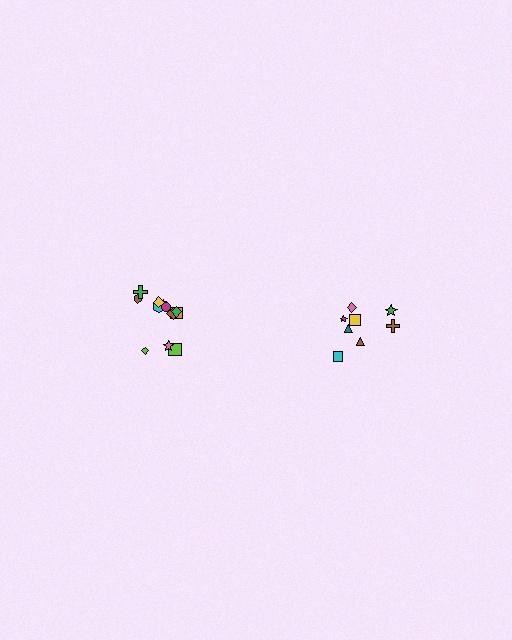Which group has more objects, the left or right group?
The left group.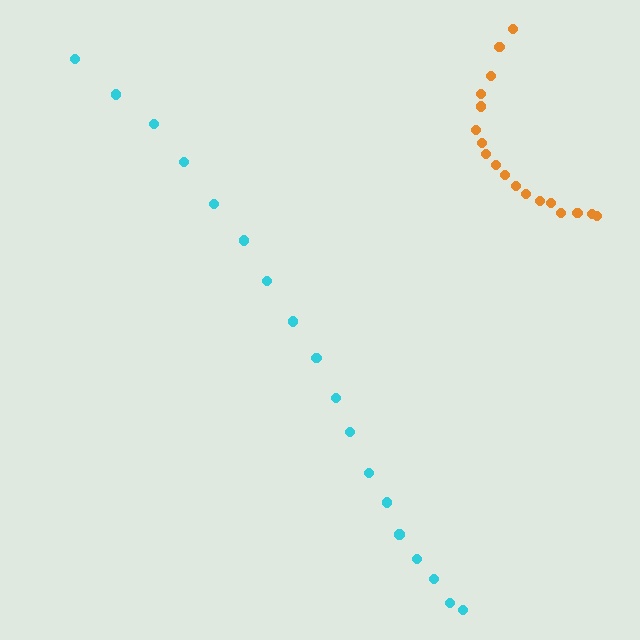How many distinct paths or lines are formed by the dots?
There are 2 distinct paths.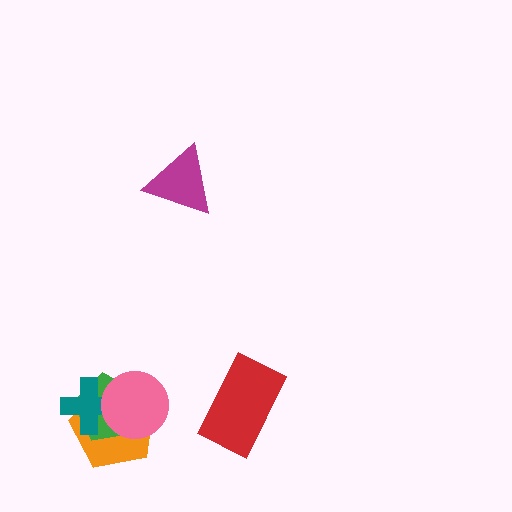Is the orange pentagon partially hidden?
Yes, it is partially covered by another shape.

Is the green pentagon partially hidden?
Yes, it is partially covered by another shape.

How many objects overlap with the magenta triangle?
0 objects overlap with the magenta triangle.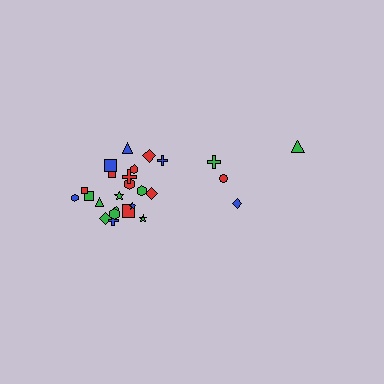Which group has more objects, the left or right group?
The left group.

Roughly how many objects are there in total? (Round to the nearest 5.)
Roughly 25 objects in total.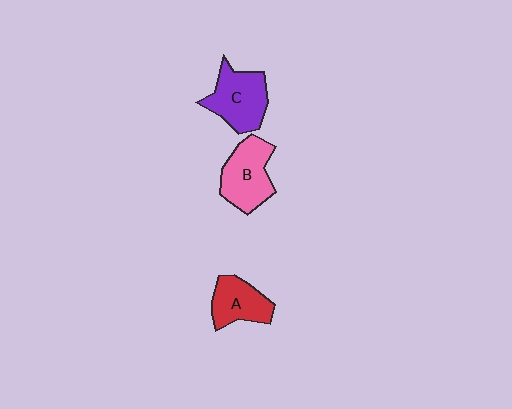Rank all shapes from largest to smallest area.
From largest to smallest: C (purple), B (pink), A (red).